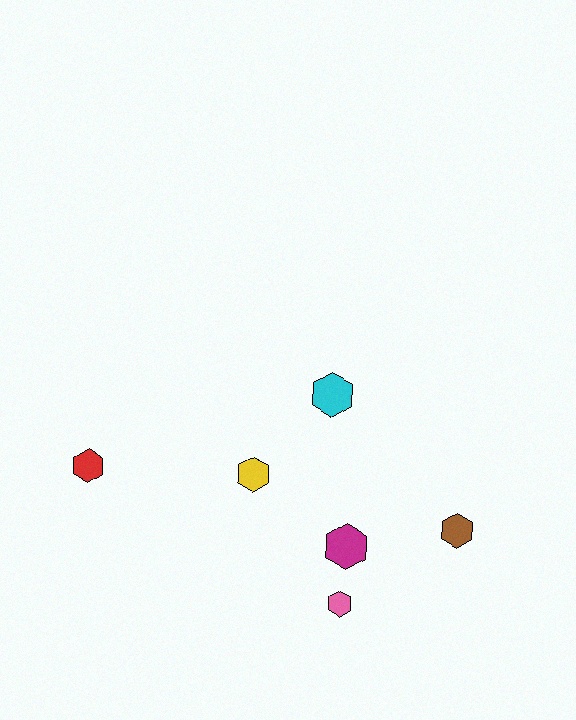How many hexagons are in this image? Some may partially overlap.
There are 6 hexagons.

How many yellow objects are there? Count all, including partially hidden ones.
There is 1 yellow object.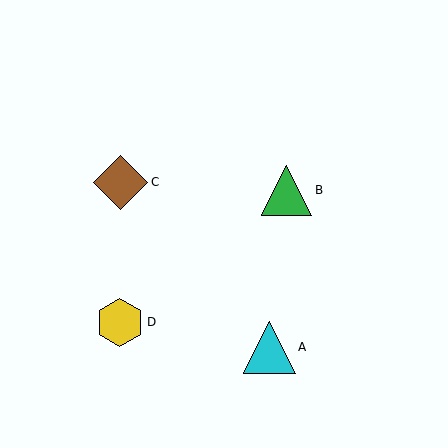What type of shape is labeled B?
Shape B is a green triangle.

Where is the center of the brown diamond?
The center of the brown diamond is at (121, 182).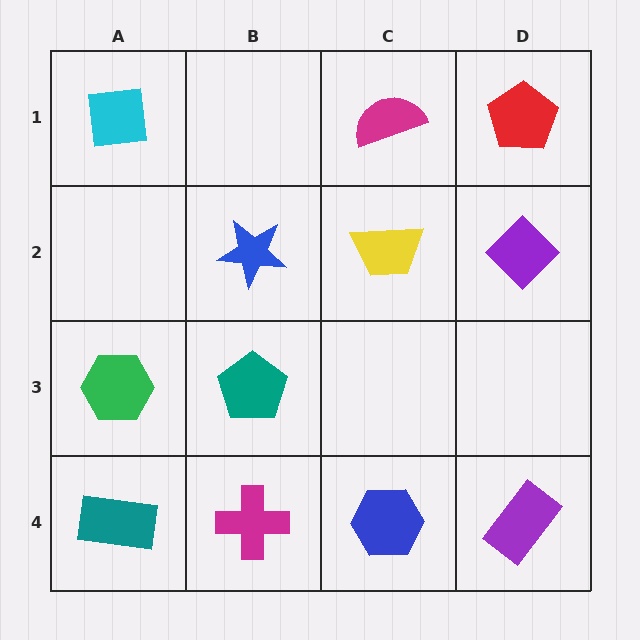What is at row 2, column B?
A blue star.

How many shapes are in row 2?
3 shapes.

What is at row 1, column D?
A red pentagon.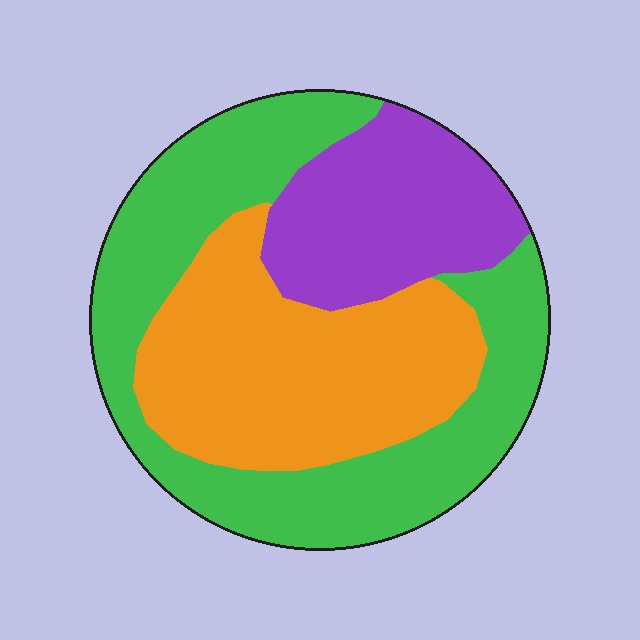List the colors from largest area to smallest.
From largest to smallest: green, orange, purple.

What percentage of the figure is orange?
Orange takes up about one third (1/3) of the figure.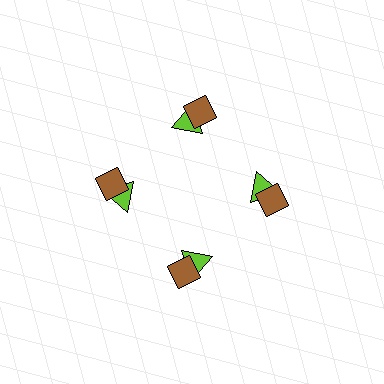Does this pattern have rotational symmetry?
Yes, this pattern has 4-fold rotational symmetry. It looks the same after rotating 90 degrees around the center.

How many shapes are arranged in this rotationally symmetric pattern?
There are 8 shapes, arranged in 4 groups of 2.